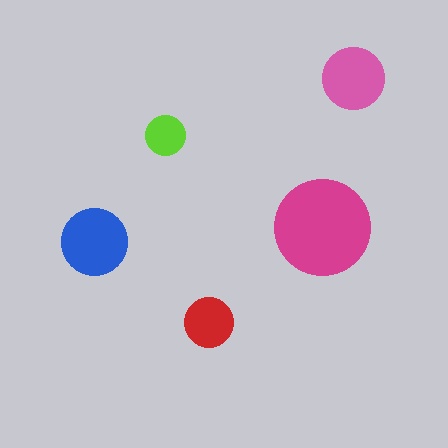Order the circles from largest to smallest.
the magenta one, the blue one, the pink one, the red one, the lime one.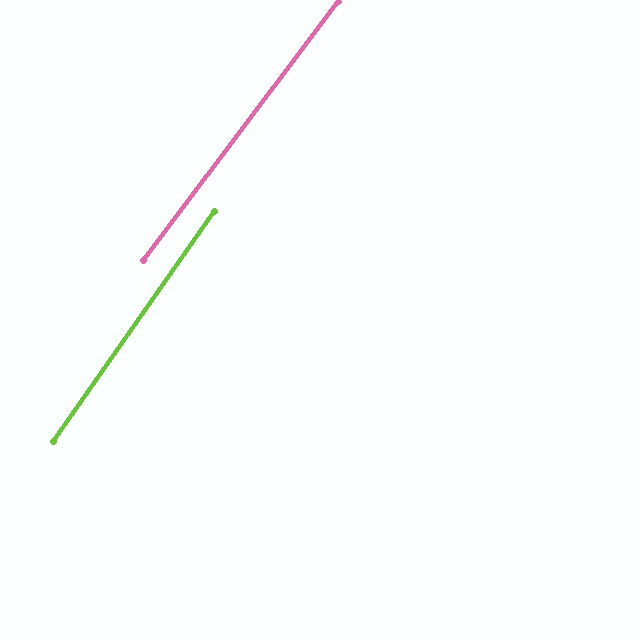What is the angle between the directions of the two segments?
Approximately 2 degrees.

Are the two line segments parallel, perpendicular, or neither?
Parallel — their directions differ by only 1.9°.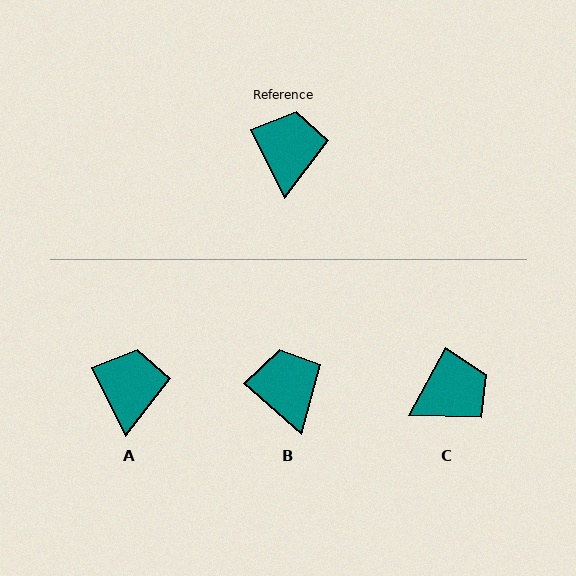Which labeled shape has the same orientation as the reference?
A.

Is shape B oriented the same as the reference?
No, it is off by about 22 degrees.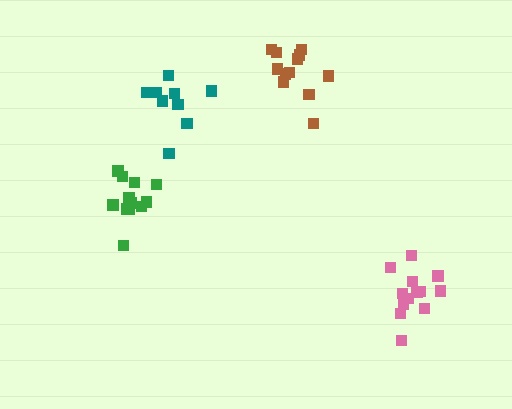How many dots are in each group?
Group 1: 12 dots, Group 2: 13 dots, Group 3: 12 dots, Group 4: 10 dots (47 total).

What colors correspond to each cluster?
The clusters are colored: brown, pink, green, teal.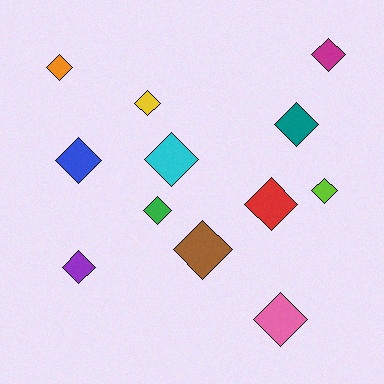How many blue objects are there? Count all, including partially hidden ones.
There is 1 blue object.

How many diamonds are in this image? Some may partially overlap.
There are 12 diamonds.